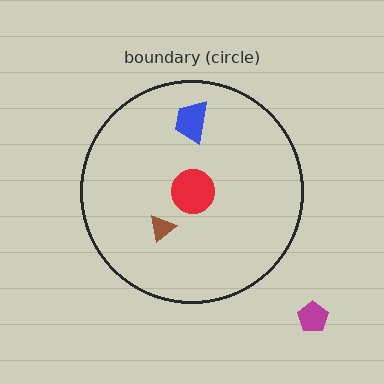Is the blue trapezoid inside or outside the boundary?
Inside.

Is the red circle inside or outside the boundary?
Inside.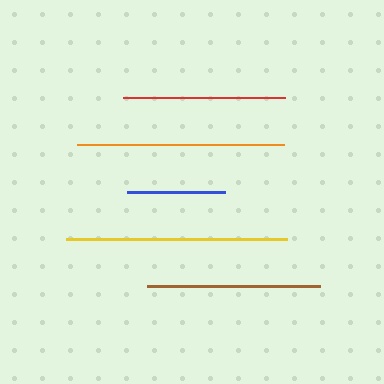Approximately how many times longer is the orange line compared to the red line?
The orange line is approximately 1.3 times the length of the red line.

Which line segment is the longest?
The yellow line is the longest at approximately 221 pixels.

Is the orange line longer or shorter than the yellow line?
The yellow line is longer than the orange line.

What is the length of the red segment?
The red segment is approximately 161 pixels long.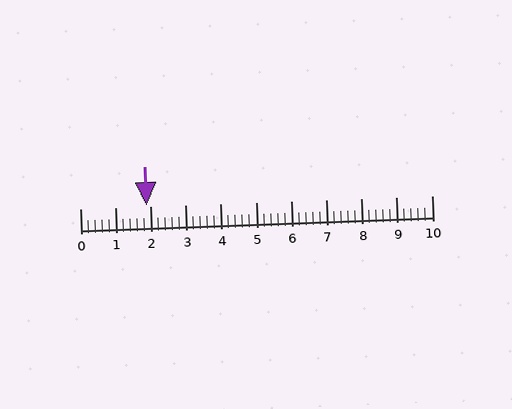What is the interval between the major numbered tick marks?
The major tick marks are spaced 1 units apart.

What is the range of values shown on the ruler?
The ruler shows values from 0 to 10.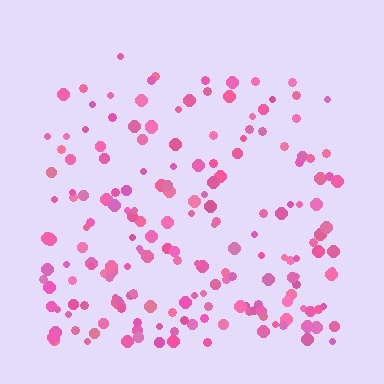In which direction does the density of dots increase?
From top to bottom, with the bottom side densest.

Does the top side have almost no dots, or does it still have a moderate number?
Still a moderate number, just noticeably fewer than the bottom.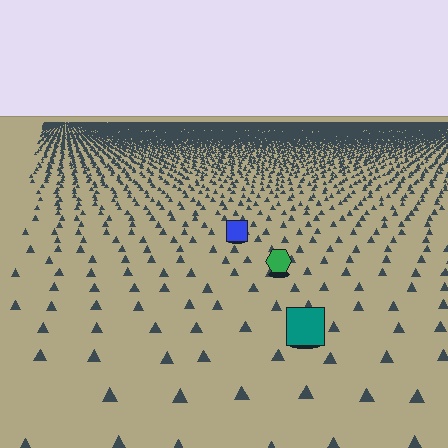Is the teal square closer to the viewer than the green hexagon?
Yes. The teal square is closer — you can tell from the texture gradient: the ground texture is coarser near it.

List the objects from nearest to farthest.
From nearest to farthest: the teal square, the green hexagon, the blue square.